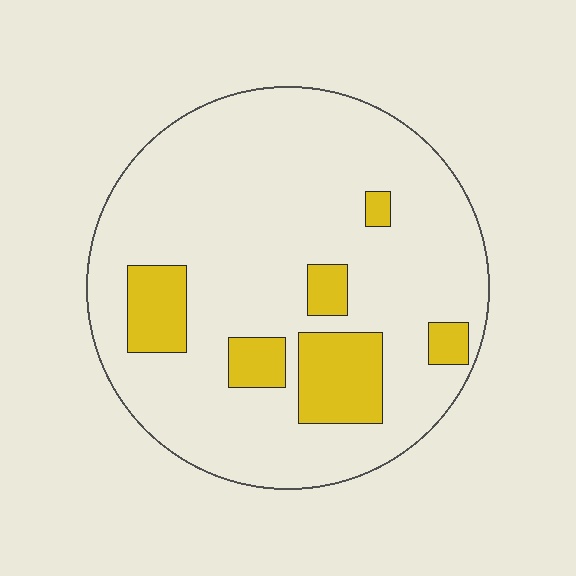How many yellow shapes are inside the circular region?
6.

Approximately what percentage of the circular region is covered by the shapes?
Approximately 15%.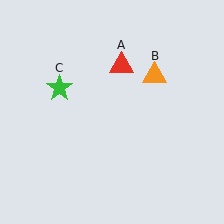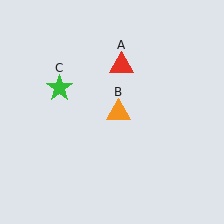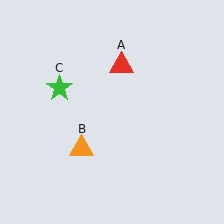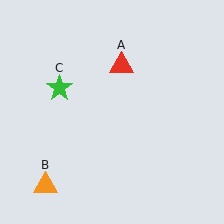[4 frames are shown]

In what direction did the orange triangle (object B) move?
The orange triangle (object B) moved down and to the left.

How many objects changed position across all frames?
1 object changed position: orange triangle (object B).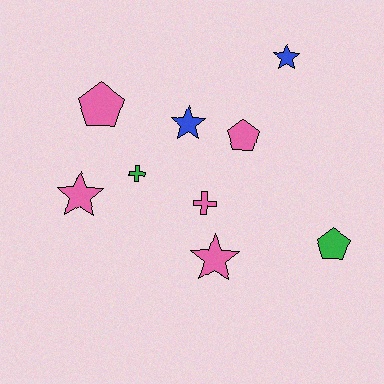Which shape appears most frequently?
Star, with 4 objects.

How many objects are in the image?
There are 9 objects.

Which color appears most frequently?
Pink, with 5 objects.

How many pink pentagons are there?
There are 2 pink pentagons.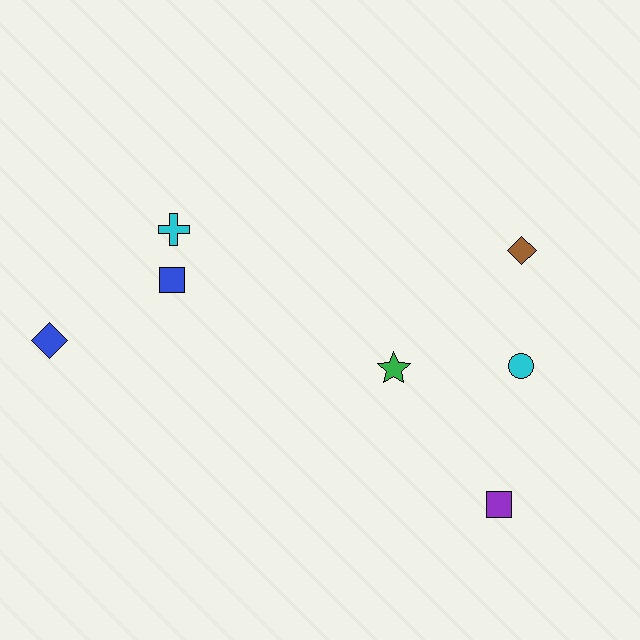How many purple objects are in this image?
There is 1 purple object.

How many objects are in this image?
There are 7 objects.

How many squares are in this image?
There are 2 squares.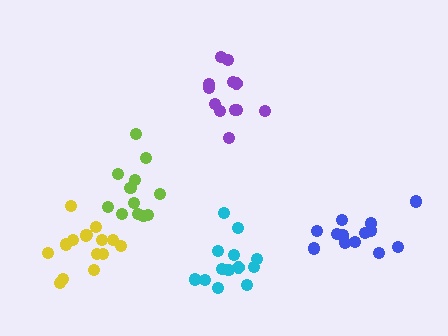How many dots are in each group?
Group 1: 13 dots, Group 2: 12 dots, Group 3: 15 dots, Group 4: 13 dots, Group 5: 13 dots (66 total).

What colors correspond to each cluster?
The clusters are colored: purple, lime, yellow, blue, cyan.